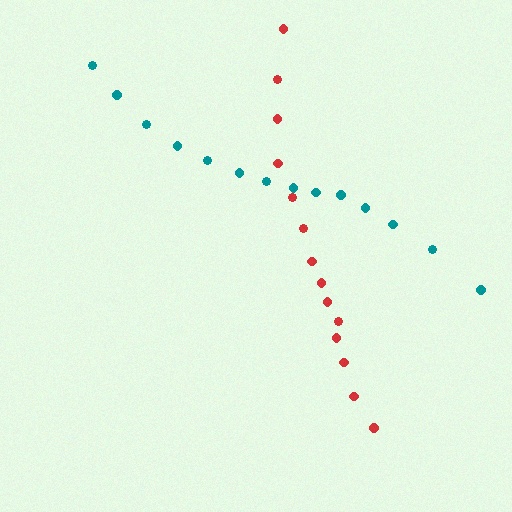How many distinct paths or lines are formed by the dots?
There are 2 distinct paths.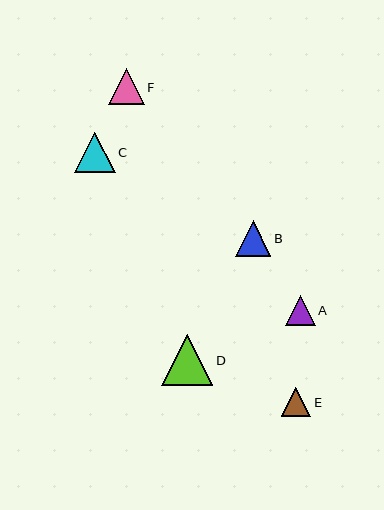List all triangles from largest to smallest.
From largest to smallest: D, C, F, B, E, A.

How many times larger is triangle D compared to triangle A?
Triangle D is approximately 1.7 times the size of triangle A.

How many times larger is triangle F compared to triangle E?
Triangle F is approximately 1.2 times the size of triangle E.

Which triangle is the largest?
Triangle D is the largest with a size of approximately 51 pixels.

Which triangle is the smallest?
Triangle A is the smallest with a size of approximately 29 pixels.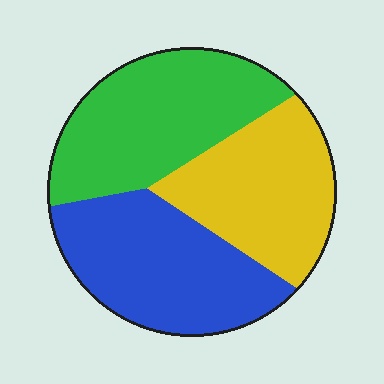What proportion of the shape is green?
Green covers roughly 35% of the shape.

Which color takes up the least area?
Yellow, at roughly 30%.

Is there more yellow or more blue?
Blue.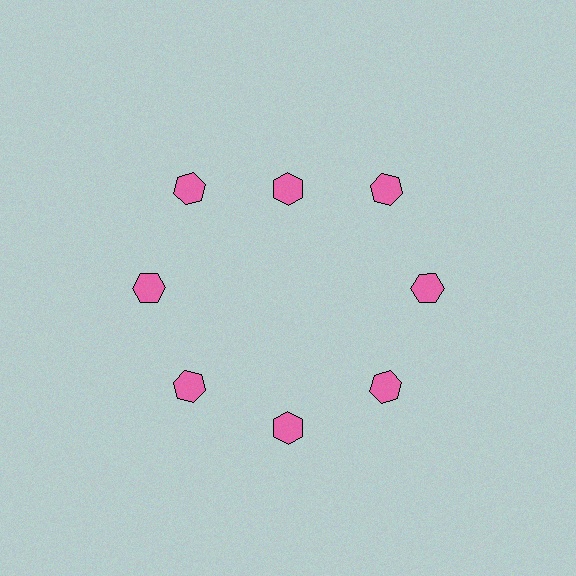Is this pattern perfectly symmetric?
No. The 8 pink hexagons are arranged in a ring, but one element near the 12 o'clock position is pulled inward toward the center, breaking the 8-fold rotational symmetry.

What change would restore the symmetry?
The symmetry would be restored by moving it outward, back onto the ring so that all 8 hexagons sit at equal angles and equal distance from the center.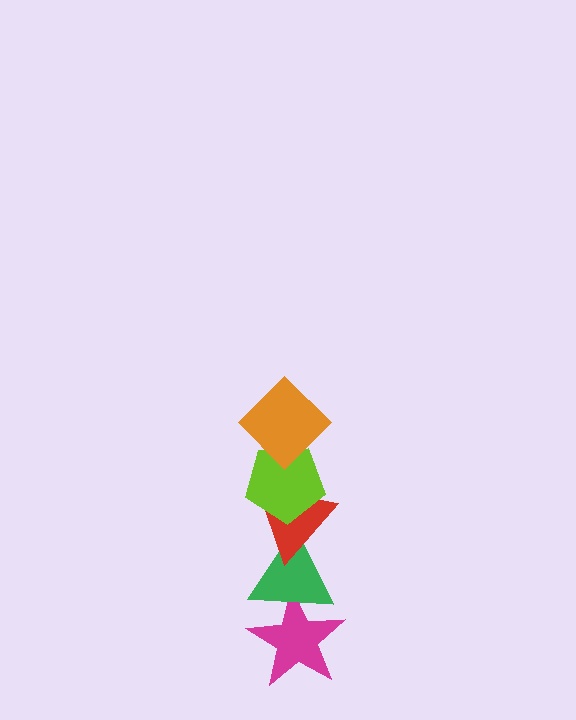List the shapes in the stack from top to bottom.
From top to bottom: the orange diamond, the lime pentagon, the red triangle, the green triangle, the magenta star.